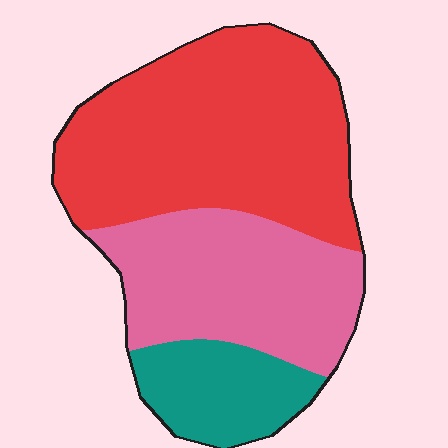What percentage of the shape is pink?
Pink covers around 35% of the shape.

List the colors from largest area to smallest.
From largest to smallest: red, pink, teal.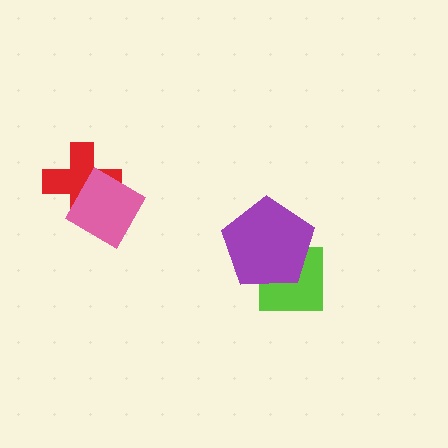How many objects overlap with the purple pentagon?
1 object overlaps with the purple pentagon.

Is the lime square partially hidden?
Yes, it is partially covered by another shape.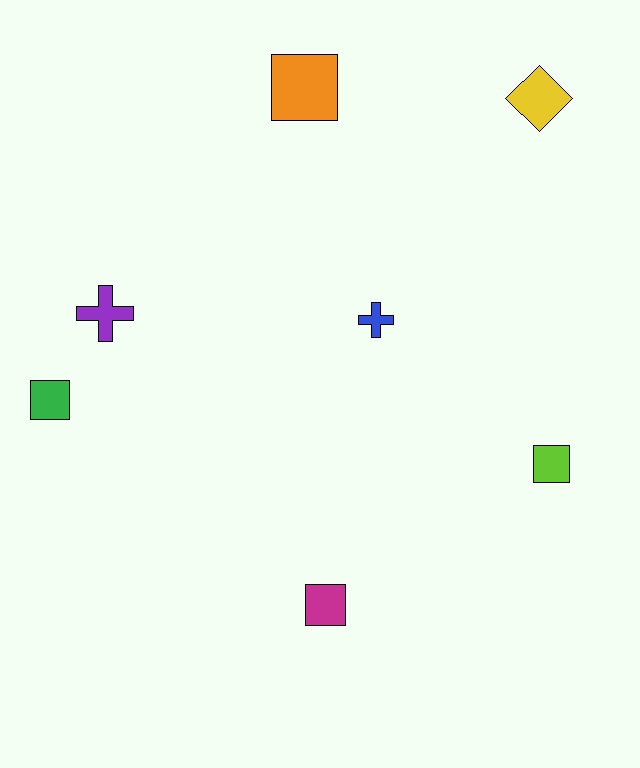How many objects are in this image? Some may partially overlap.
There are 7 objects.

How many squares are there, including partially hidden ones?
There are 4 squares.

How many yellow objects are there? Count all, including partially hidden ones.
There is 1 yellow object.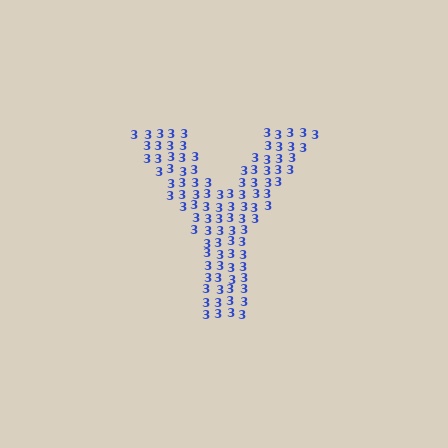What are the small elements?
The small elements are digit 3's.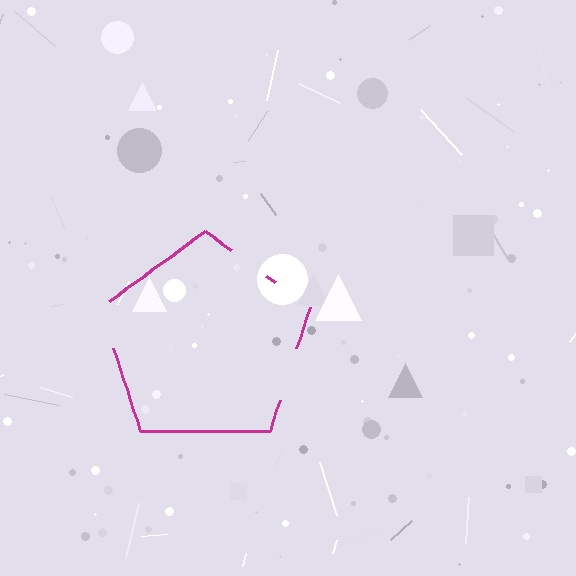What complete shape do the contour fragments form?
The contour fragments form a pentagon.